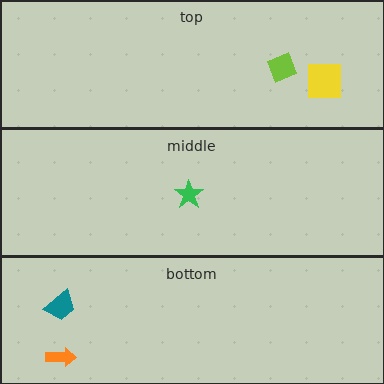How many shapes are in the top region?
2.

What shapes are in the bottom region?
The teal trapezoid, the orange arrow.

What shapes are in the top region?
The lime diamond, the yellow square.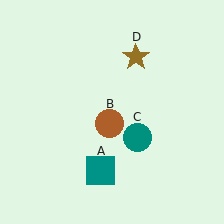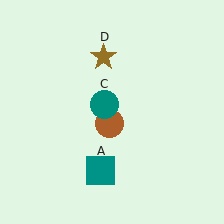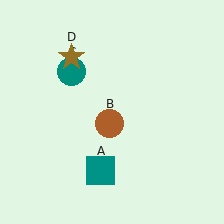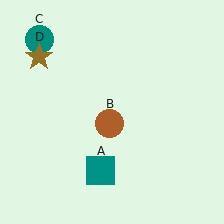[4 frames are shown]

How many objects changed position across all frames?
2 objects changed position: teal circle (object C), brown star (object D).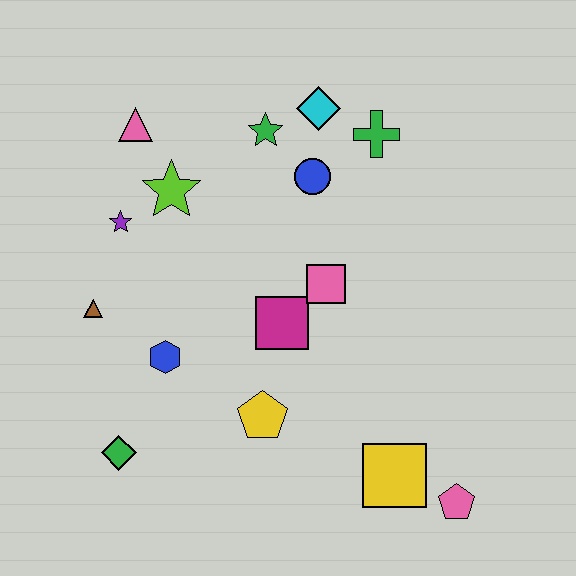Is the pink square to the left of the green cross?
Yes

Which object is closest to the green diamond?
The blue hexagon is closest to the green diamond.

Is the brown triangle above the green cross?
No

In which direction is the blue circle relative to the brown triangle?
The blue circle is to the right of the brown triangle.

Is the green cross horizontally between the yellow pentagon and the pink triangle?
No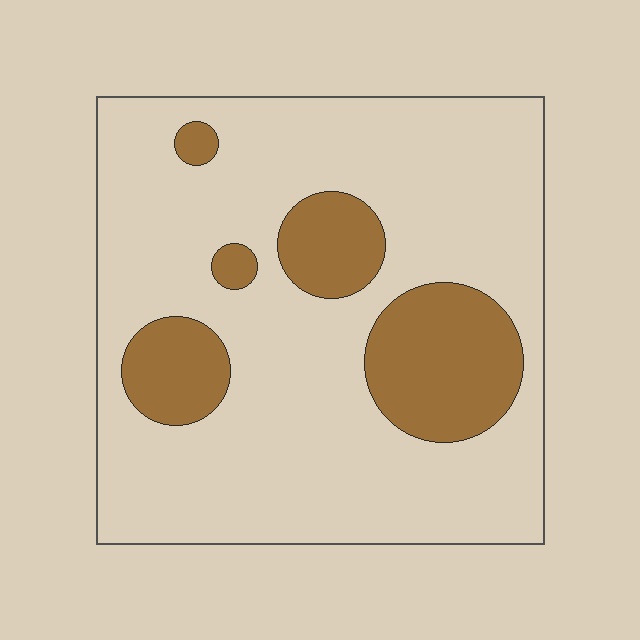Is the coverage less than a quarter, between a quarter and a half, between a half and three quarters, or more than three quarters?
Less than a quarter.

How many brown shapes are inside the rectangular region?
5.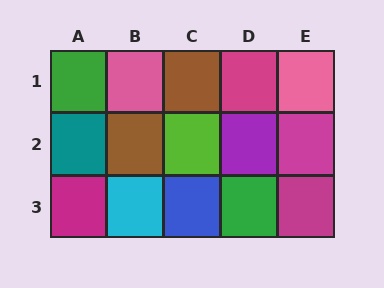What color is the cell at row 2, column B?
Brown.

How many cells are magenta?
4 cells are magenta.